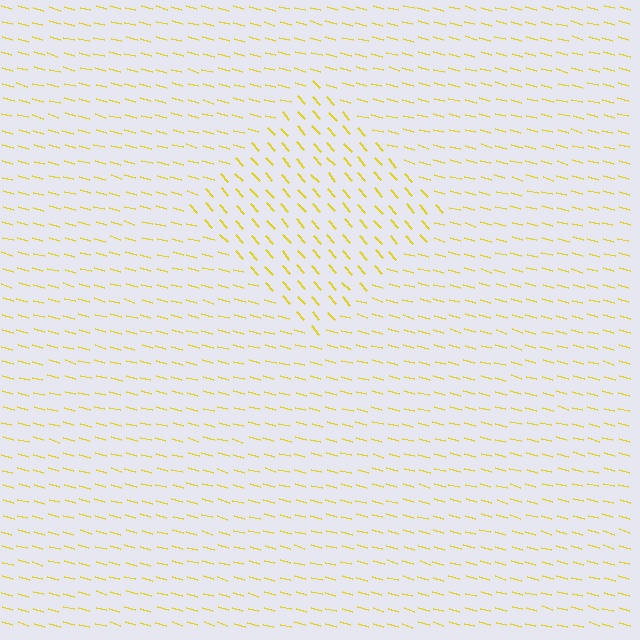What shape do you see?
I see a diamond.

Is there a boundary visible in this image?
Yes, there is a texture boundary formed by a change in line orientation.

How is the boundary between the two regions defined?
The boundary is defined purely by a change in line orientation (approximately 33 degrees difference). All lines are the same color and thickness.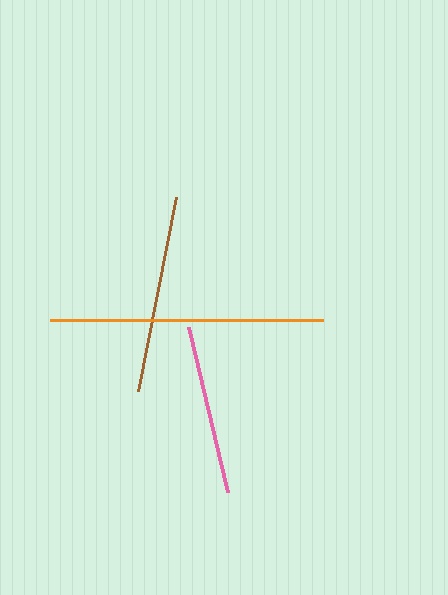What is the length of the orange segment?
The orange segment is approximately 274 pixels long.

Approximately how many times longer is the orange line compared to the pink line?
The orange line is approximately 1.6 times the length of the pink line.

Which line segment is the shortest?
The pink line is the shortest at approximately 170 pixels.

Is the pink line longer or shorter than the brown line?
The brown line is longer than the pink line.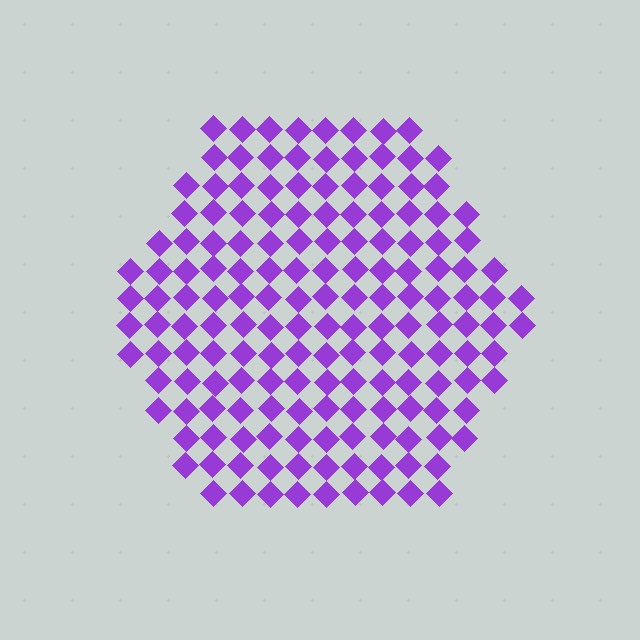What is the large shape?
The large shape is a hexagon.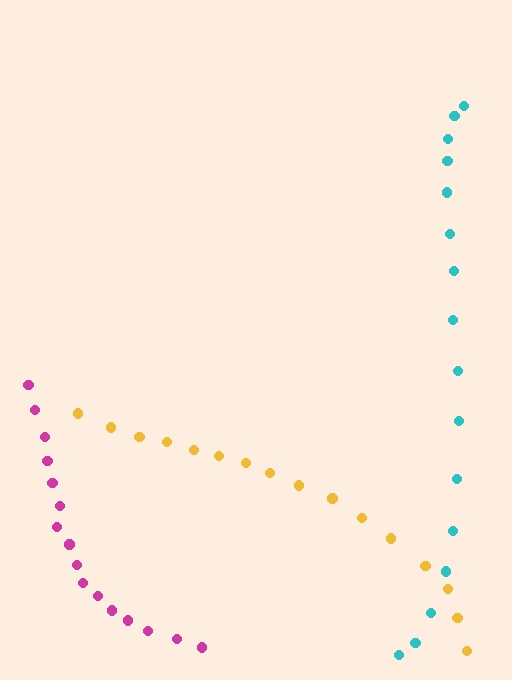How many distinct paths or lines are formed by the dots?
There are 3 distinct paths.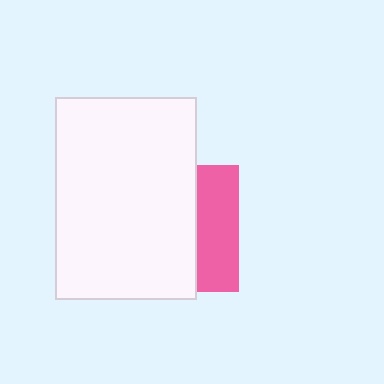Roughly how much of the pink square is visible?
A small part of it is visible (roughly 33%).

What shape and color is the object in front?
The object in front is a white rectangle.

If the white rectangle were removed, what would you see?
You would see the complete pink square.